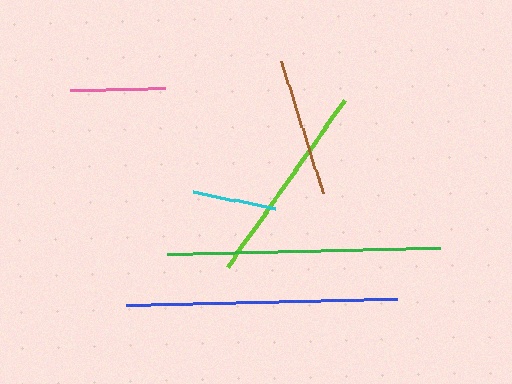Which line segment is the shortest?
The cyan line is the shortest at approximately 84 pixels.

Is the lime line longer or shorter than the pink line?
The lime line is longer than the pink line.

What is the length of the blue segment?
The blue segment is approximately 270 pixels long.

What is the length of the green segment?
The green segment is approximately 273 pixels long.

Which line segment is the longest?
The green line is the longest at approximately 273 pixels.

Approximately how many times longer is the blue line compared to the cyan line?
The blue line is approximately 3.2 times the length of the cyan line.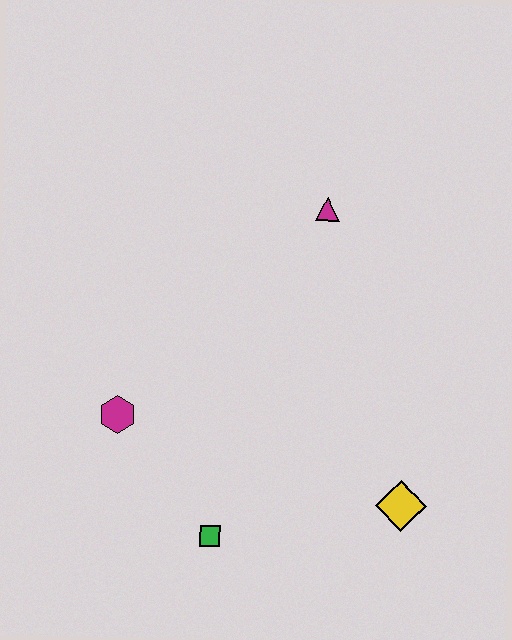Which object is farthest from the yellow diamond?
The magenta triangle is farthest from the yellow diamond.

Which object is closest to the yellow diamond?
The green square is closest to the yellow diamond.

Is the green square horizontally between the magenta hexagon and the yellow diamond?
Yes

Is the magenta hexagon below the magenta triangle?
Yes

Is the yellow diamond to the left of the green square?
No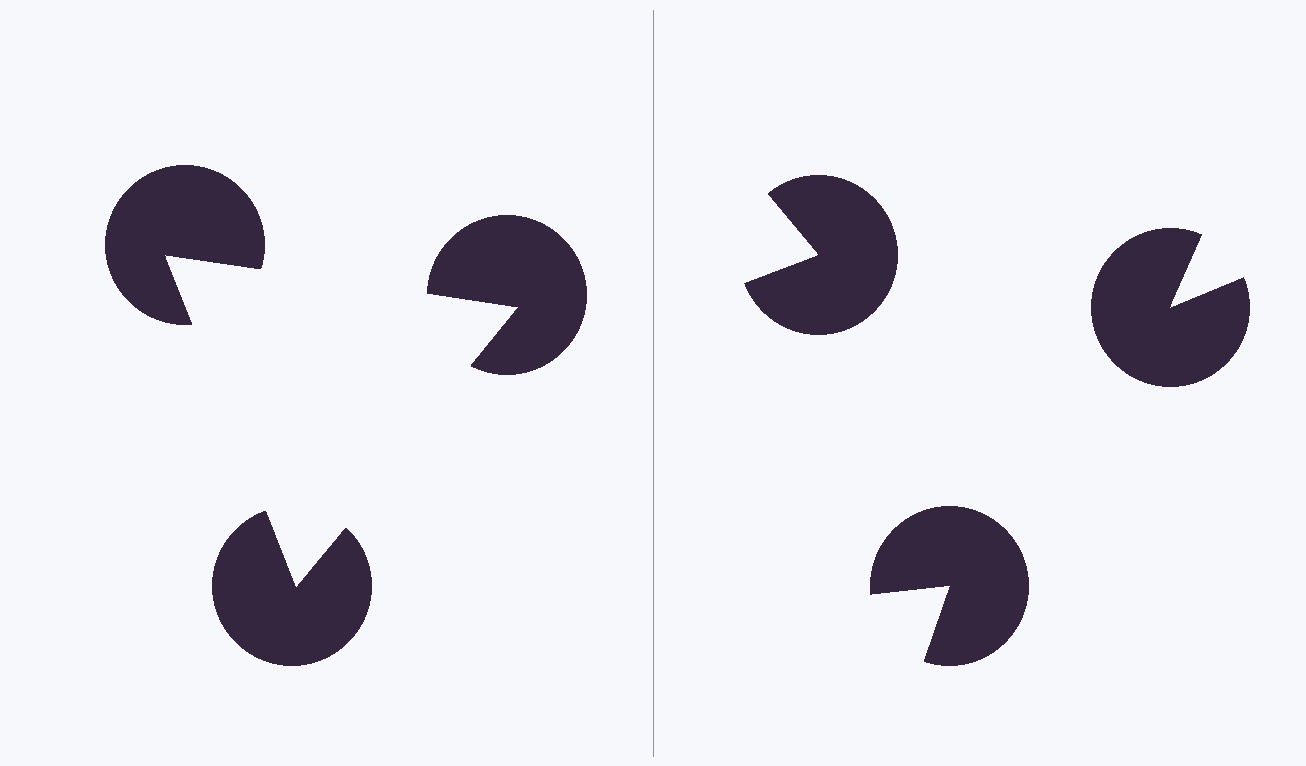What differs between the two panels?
The pac-man discs are positioned identically on both sides; only the wedge orientations differ. On the left they align to a triangle; on the right they are misaligned.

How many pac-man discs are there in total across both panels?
6 — 3 on each side.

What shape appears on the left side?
An illusory triangle.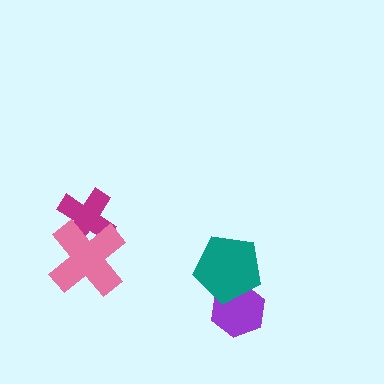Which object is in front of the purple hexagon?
The teal pentagon is in front of the purple hexagon.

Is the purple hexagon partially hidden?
Yes, it is partially covered by another shape.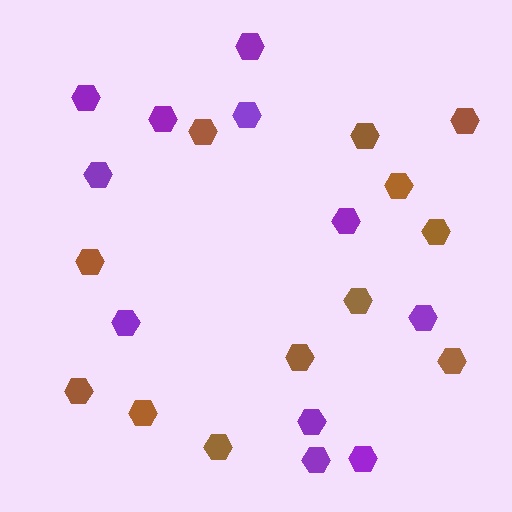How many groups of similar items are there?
There are 2 groups: one group of purple hexagons (11) and one group of brown hexagons (12).